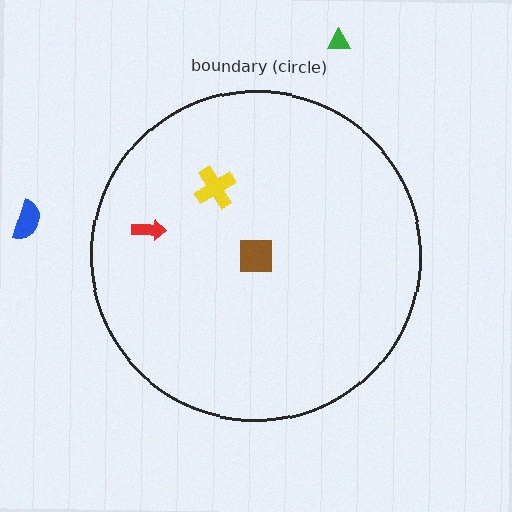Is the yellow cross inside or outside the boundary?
Inside.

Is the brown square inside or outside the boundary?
Inside.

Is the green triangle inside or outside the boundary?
Outside.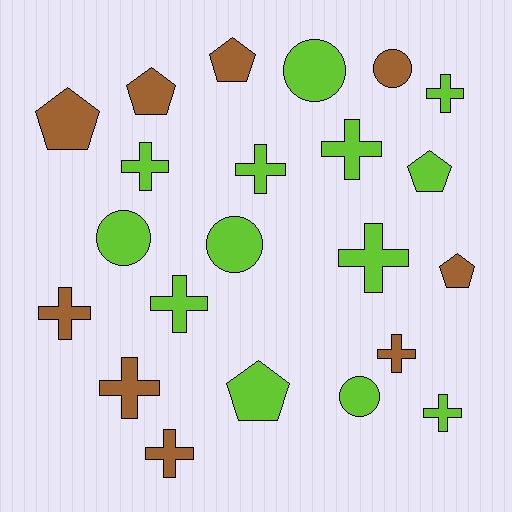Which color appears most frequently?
Lime, with 13 objects.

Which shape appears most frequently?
Cross, with 11 objects.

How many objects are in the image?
There are 22 objects.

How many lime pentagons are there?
There are 2 lime pentagons.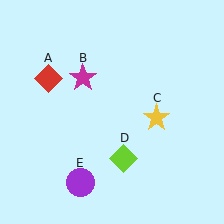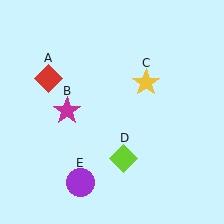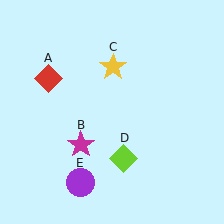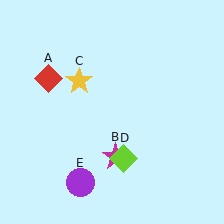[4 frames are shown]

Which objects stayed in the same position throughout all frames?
Red diamond (object A) and lime diamond (object D) and purple circle (object E) remained stationary.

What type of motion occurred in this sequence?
The magenta star (object B), yellow star (object C) rotated counterclockwise around the center of the scene.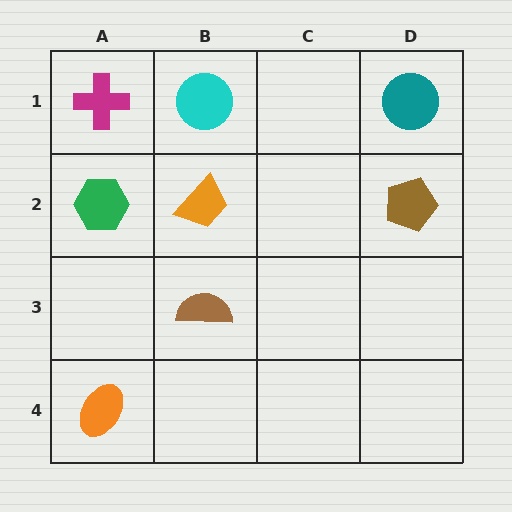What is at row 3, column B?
A brown semicircle.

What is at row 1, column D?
A teal circle.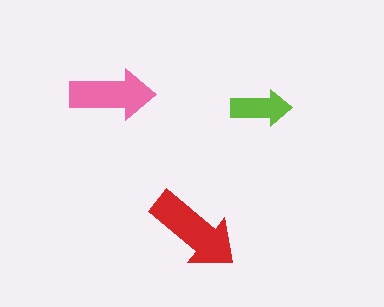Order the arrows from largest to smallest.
the red one, the pink one, the lime one.